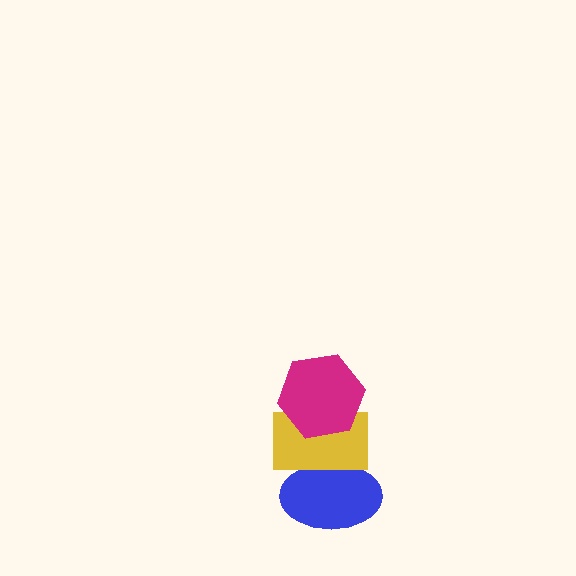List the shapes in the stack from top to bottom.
From top to bottom: the magenta hexagon, the yellow rectangle, the blue ellipse.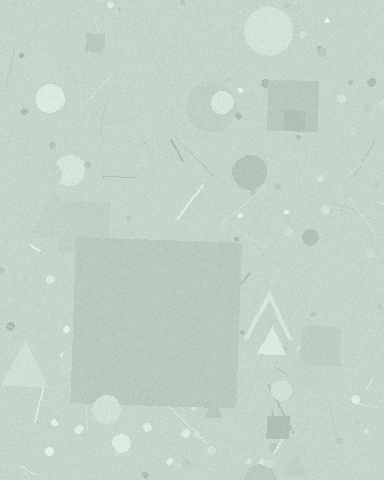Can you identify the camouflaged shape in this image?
The camouflaged shape is a square.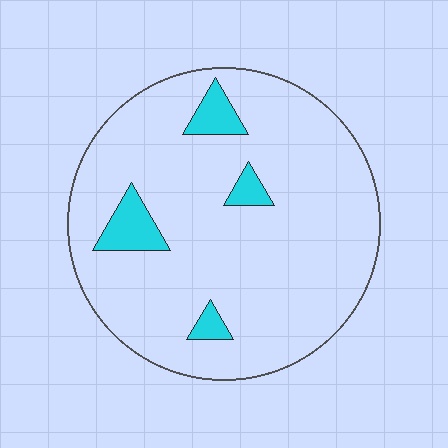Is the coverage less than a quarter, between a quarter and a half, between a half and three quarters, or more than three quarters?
Less than a quarter.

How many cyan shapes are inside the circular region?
4.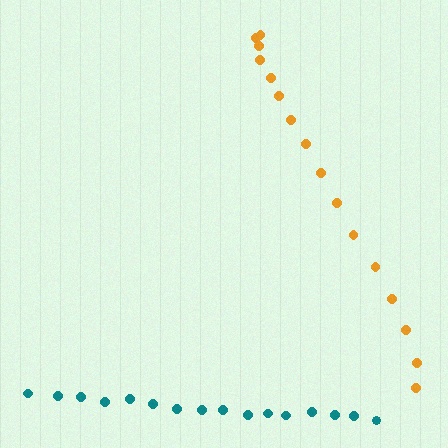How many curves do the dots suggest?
There are 2 distinct paths.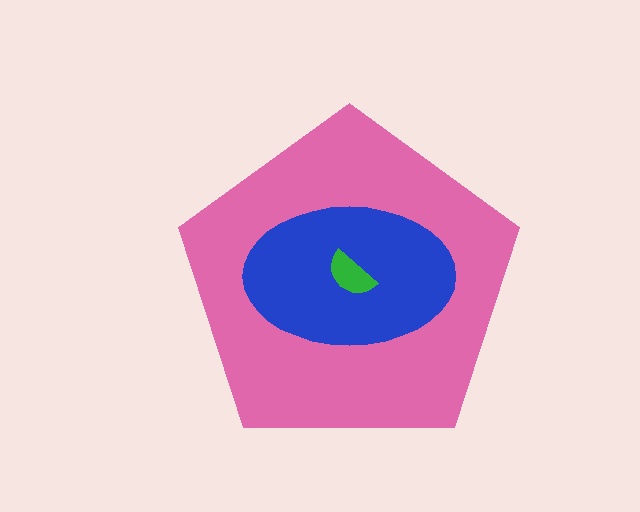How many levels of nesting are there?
3.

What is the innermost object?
The green semicircle.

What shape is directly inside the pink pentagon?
The blue ellipse.